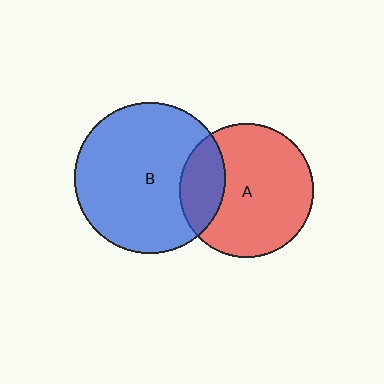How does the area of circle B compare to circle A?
Approximately 1.3 times.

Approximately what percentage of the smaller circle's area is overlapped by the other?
Approximately 25%.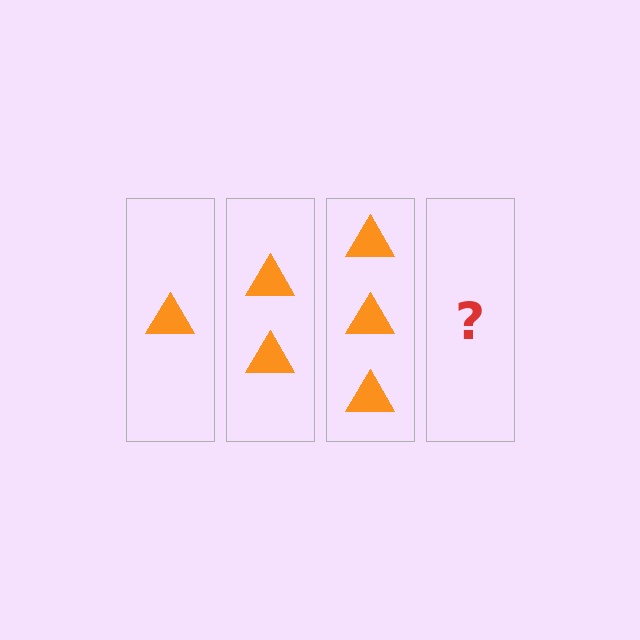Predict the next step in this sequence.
The next step is 4 triangles.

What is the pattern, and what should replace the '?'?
The pattern is that each step adds one more triangle. The '?' should be 4 triangles.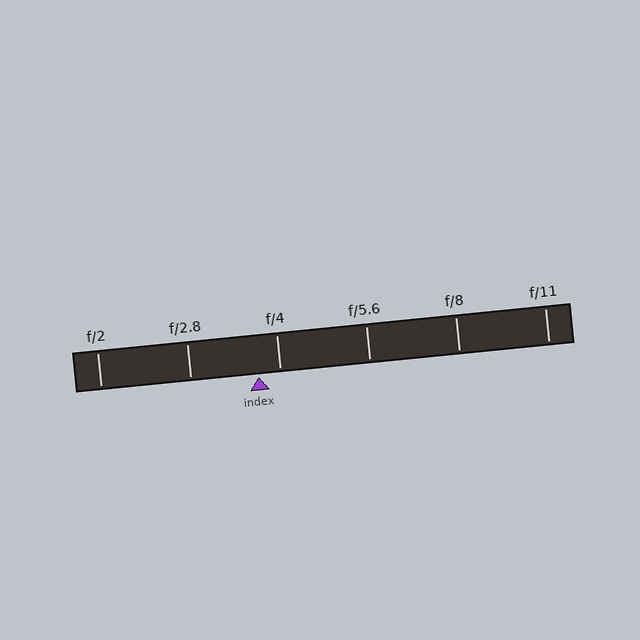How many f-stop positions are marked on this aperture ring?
There are 6 f-stop positions marked.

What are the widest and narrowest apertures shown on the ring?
The widest aperture shown is f/2 and the narrowest is f/11.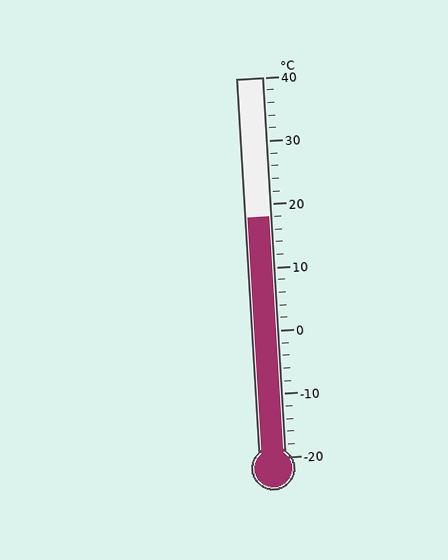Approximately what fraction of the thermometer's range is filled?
The thermometer is filled to approximately 65% of its range.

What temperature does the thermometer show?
The thermometer shows approximately 18°C.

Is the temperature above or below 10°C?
The temperature is above 10°C.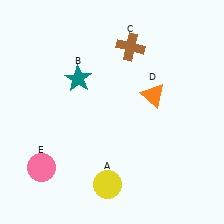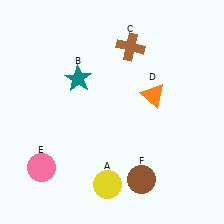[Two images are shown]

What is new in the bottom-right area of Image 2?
A brown circle (F) was added in the bottom-right area of Image 2.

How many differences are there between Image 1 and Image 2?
There is 1 difference between the two images.